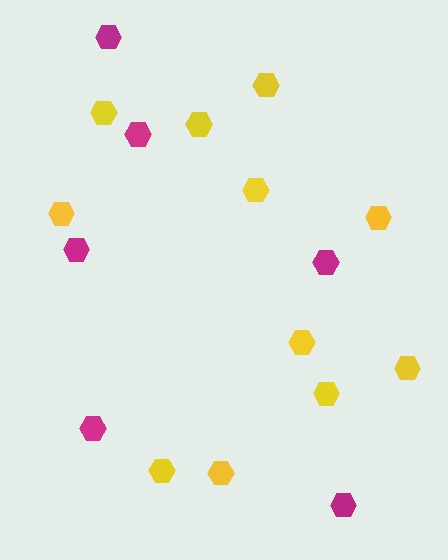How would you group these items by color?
There are 2 groups: one group of yellow hexagons (11) and one group of magenta hexagons (6).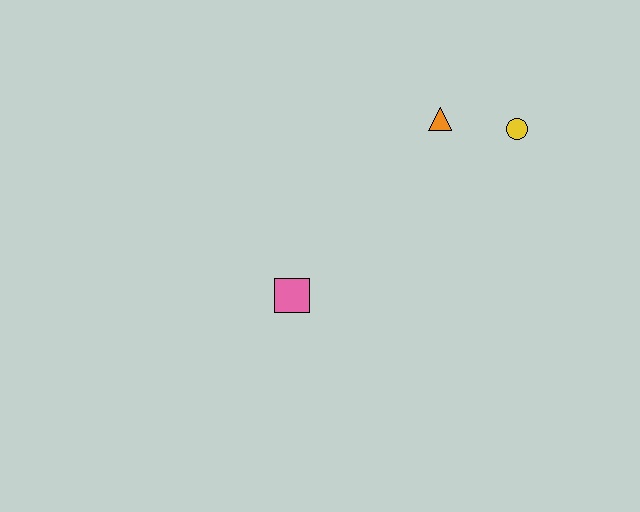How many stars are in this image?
There are no stars.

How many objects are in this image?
There are 3 objects.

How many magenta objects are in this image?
There are no magenta objects.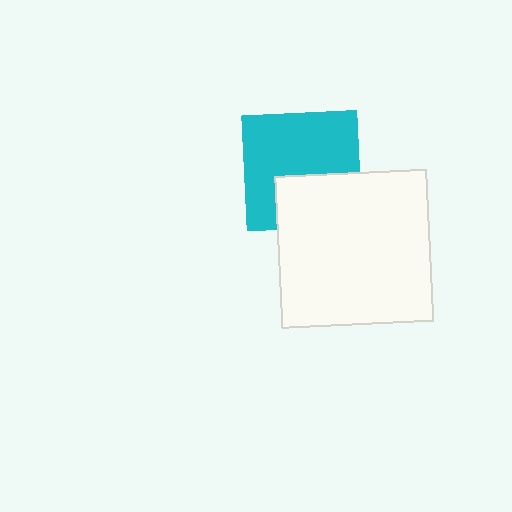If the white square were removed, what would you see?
You would see the complete cyan square.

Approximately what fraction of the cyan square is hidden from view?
Roughly 35% of the cyan square is hidden behind the white square.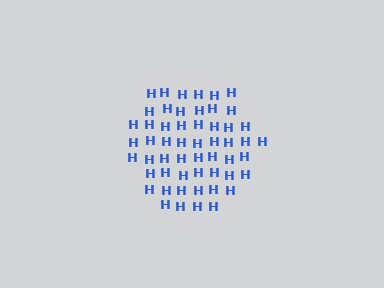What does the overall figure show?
The overall figure shows a hexagon.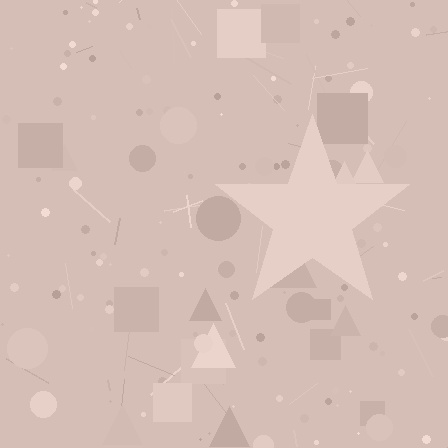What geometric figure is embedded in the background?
A star is embedded in the background.